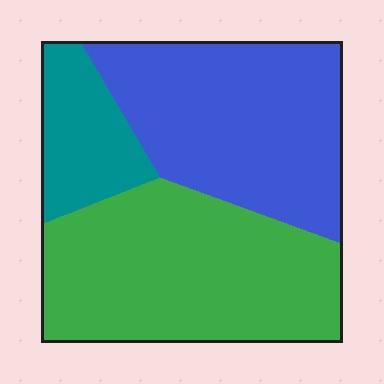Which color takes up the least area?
Teal, at roughly 15%.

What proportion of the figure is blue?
Blue covers about 40% of the figure.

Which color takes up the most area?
Green, at roughly 45%.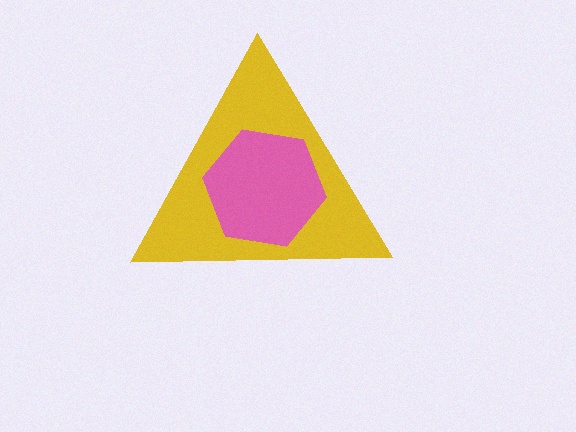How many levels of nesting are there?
2.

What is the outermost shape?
The yellow triangle.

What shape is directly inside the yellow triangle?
The pink hexagon.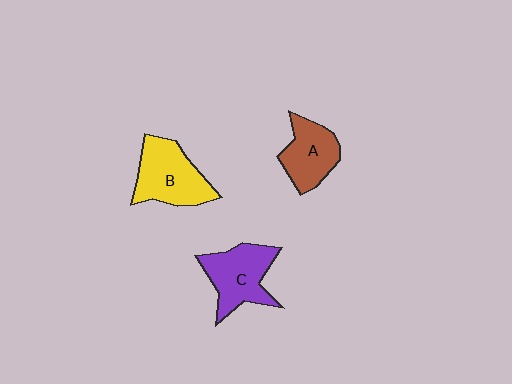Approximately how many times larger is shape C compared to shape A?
Approximately 1.2 times.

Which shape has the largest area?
Shape B (yellow).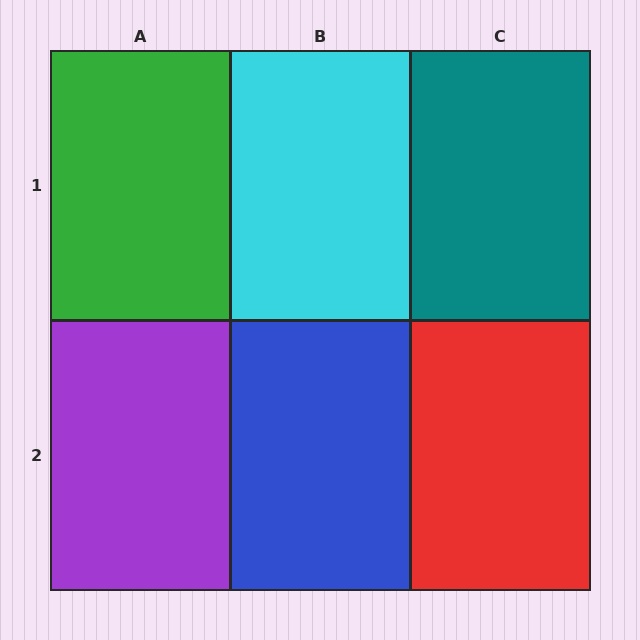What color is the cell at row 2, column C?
Red.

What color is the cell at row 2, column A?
Purple.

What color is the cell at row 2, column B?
Blue.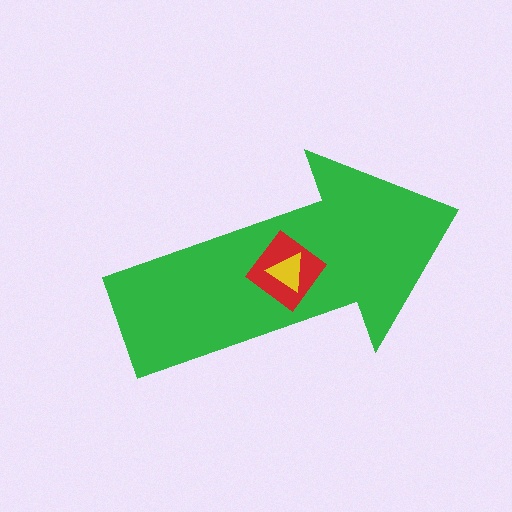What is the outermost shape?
The green arrow.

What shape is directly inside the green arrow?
The red diamond.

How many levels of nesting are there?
3.